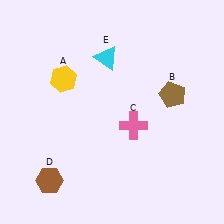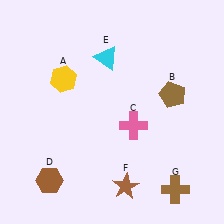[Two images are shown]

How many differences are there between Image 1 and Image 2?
There are 2 differences between the two images.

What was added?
A brown star (F), a brown cross (G) were added in Image 2.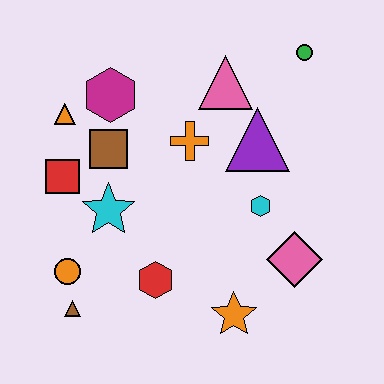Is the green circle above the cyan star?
Yes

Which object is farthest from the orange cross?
The brown triangle is farthest from the orange cross.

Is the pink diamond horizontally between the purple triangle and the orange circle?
No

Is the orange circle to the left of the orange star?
Yes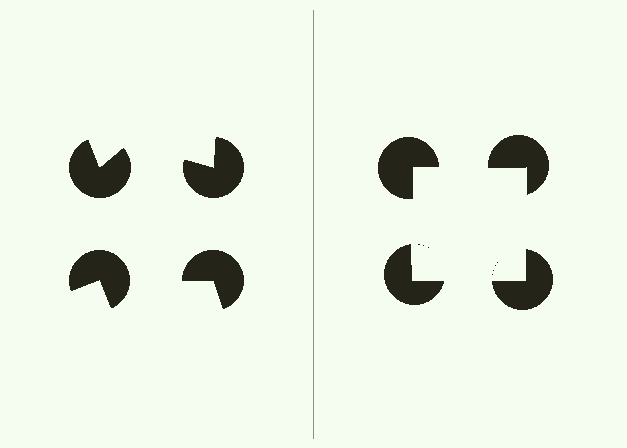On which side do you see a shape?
An illusory square appears on the right side. On the left side the wedge cuts are rotated, so no coherent shape forms.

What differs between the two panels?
The pac-man discs are positioned identically on both sides; only the wedge orientations differ. On the right they align to a square; on the left they are misaligned.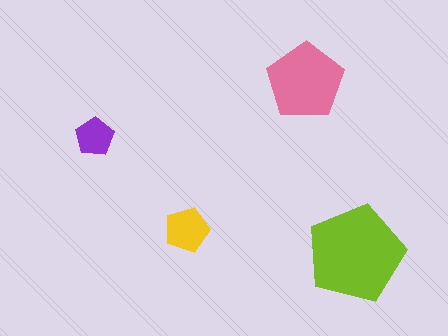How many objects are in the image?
There are 4 objects in the image.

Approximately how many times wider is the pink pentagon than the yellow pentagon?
About 1.5 times wider.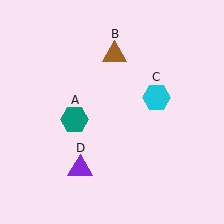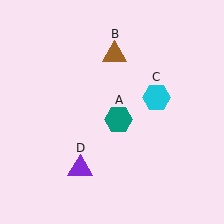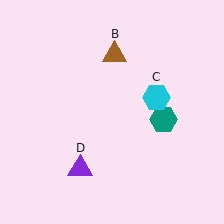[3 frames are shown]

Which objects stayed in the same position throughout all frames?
Brown triangle (object B) and cyan hexagon (object C) and purple triangle (object D) remained stationary.